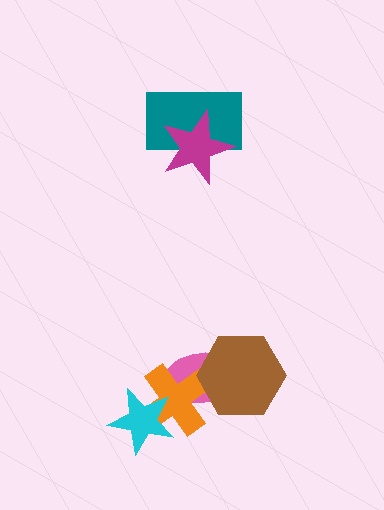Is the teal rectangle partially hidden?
Yes, it is partially covered by another shape.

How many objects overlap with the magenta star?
1 object overlaps with the magenta star.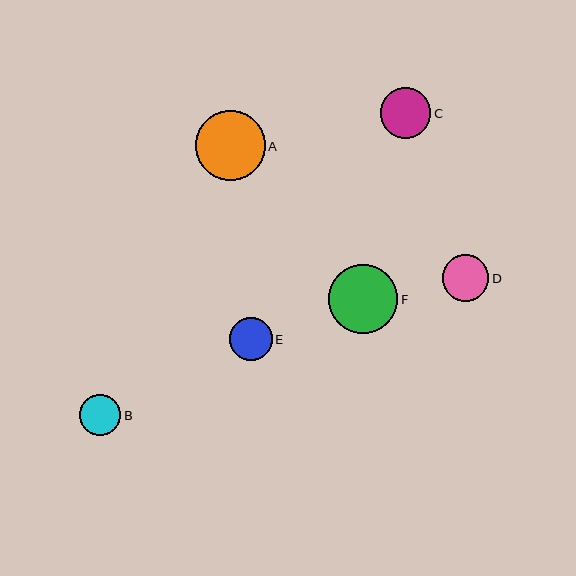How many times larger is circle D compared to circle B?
Circle D is approximately 1.1 times the size of circle B.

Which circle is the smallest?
Circle B is the smallest with a size of approximately 41 pixels.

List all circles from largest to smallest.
From largest to smallest: A, F, C, D, E, B.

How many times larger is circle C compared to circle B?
Circle C is approximately 1.2 times the size of circle B.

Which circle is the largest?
Circle A is the largest with a size of approximately 69 pixels.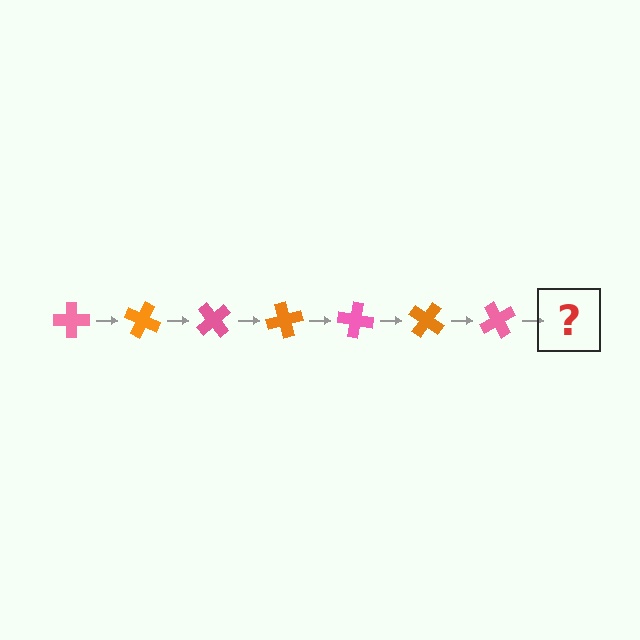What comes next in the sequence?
The next element should be an orange cross, rotated 175 degrees from the start.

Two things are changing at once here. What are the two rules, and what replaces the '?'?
The two rules are that it rotates 25 degrees each step and the color cycles through pink and orange. The '?' should be an orange cross, rotated 175 degrees from the start.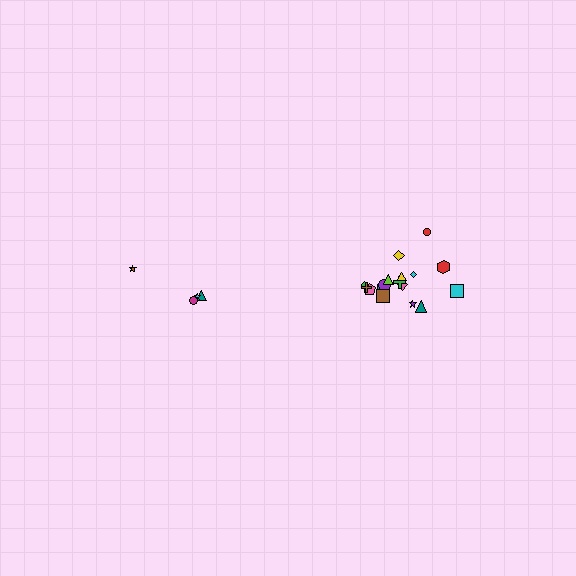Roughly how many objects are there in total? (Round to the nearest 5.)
Roughly 20 objects in total.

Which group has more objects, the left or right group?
The right group.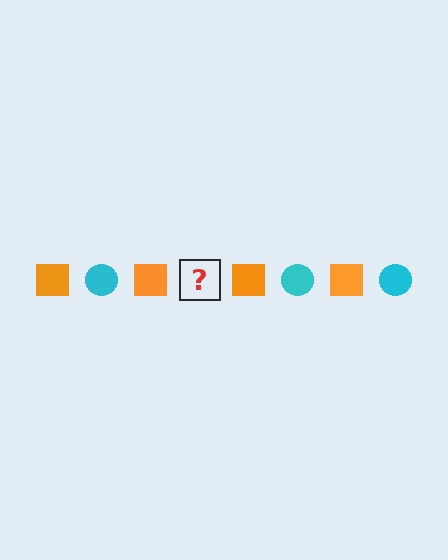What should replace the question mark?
The question mark should be replaced with a cyan circle.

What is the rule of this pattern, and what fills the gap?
The rule is that the pattern alternates between orange square and cyan circle. The gap should be filled with a cyan circle.